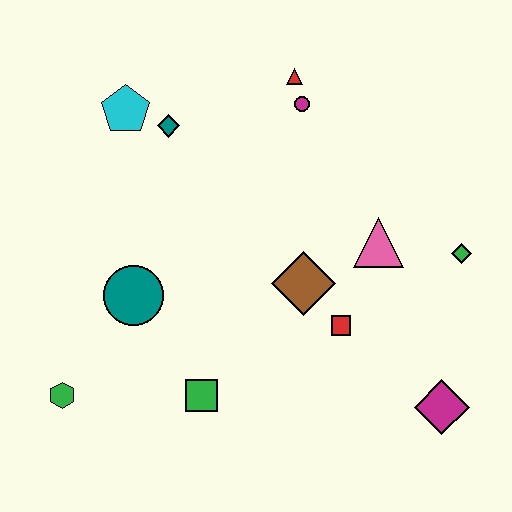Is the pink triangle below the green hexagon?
No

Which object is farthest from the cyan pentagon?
The magenta diamond is farthest from the cyan pentagon.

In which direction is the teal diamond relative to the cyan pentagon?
The teal diamond is to the right of the cyan pentagon.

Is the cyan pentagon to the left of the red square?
Yes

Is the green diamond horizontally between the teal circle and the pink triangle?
No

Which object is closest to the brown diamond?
The red square is closest to the brown diamond.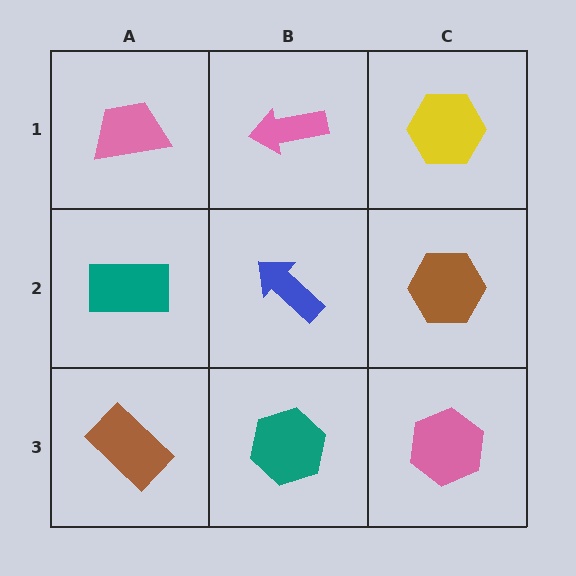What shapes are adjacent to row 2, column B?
A pink arrow (row 1, column B), a teal hexagon (row 3, column B), a teal rectangle (row 2, column A), a brown hexagon (row 2, column C).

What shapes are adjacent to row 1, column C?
A brown hexagon (row 2, column C), a pink arrow (row 1, column B).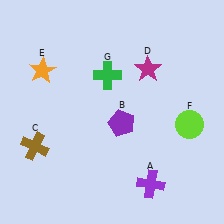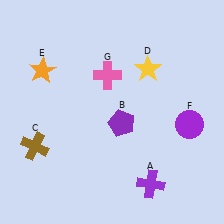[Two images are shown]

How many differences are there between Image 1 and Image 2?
There are 3 differences between the two images.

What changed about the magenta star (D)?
In Image 1, D is magenta. In Image 2, it changed to yellow.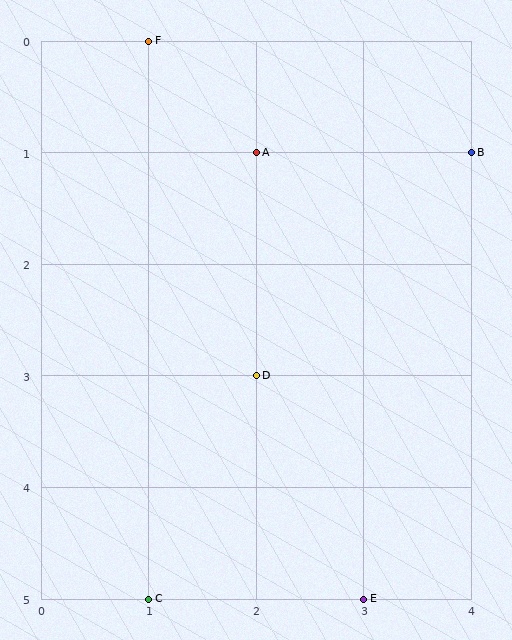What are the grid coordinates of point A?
Point A is at grid coordinates (2, 1).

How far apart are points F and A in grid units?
Points F and A are 1 column and 1 row apart (about 1.4 grid units diagonally).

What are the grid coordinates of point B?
Point B is at grid coordinates (4, 1).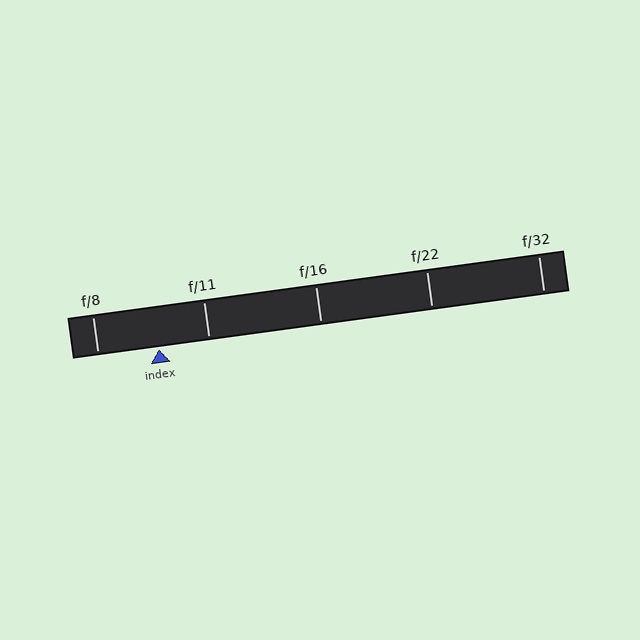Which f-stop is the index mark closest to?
The index mark is closest to f/11.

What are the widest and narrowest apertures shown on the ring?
The widest aperture shown is f/8 and the narrowest is f/32.